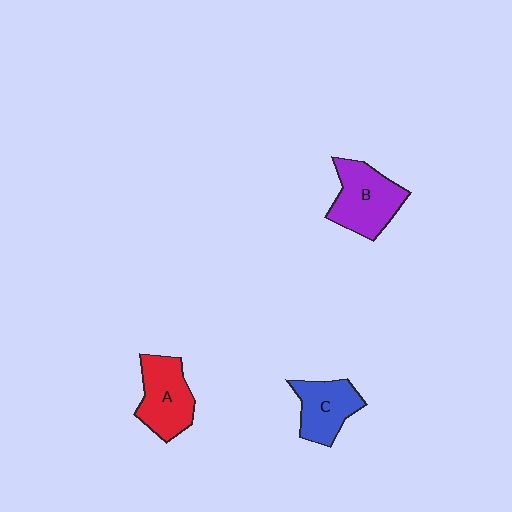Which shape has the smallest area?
Shape C (blue).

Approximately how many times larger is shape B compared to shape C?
Approximately 1.3 times.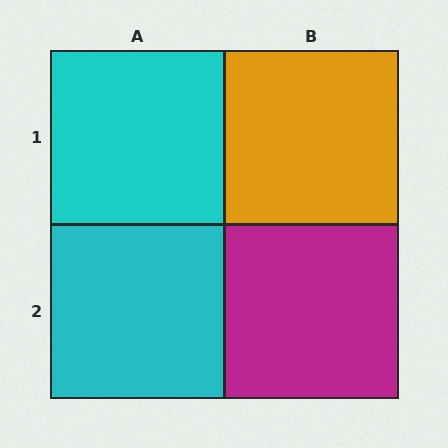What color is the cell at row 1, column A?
Cyan.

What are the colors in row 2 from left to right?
Cyan, magenta.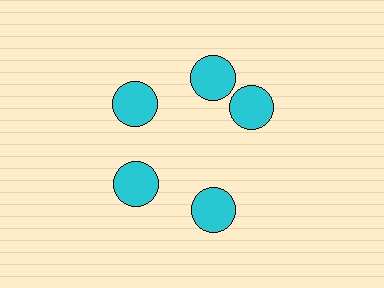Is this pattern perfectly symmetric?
No. The 5 cyan circles are arranged in a ring, but one element near the 3 o'clock position is rotated out of alignment along the ring, breaking the 5-fold rotational symmetry.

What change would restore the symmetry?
The symmetry would be restored by rotating it back into even spacing with its neighbors so that all 5 circles sit at equal angles and equal distance from the center.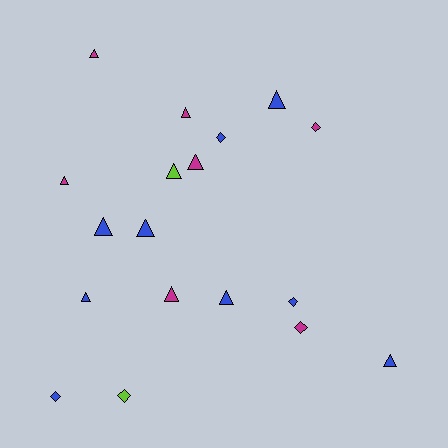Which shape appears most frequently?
Triangle, with 12 objects.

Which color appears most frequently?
Blue, with 9 objects.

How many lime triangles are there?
There is 1 lime triangle.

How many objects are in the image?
There are 18 objects.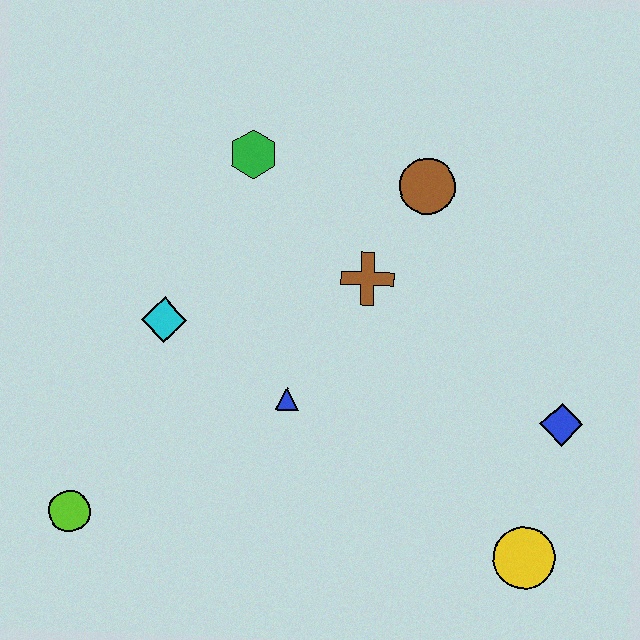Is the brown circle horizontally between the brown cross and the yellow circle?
Yes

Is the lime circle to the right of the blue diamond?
No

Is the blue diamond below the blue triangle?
Yes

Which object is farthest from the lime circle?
The blue diamond is farthest from the lime circle.